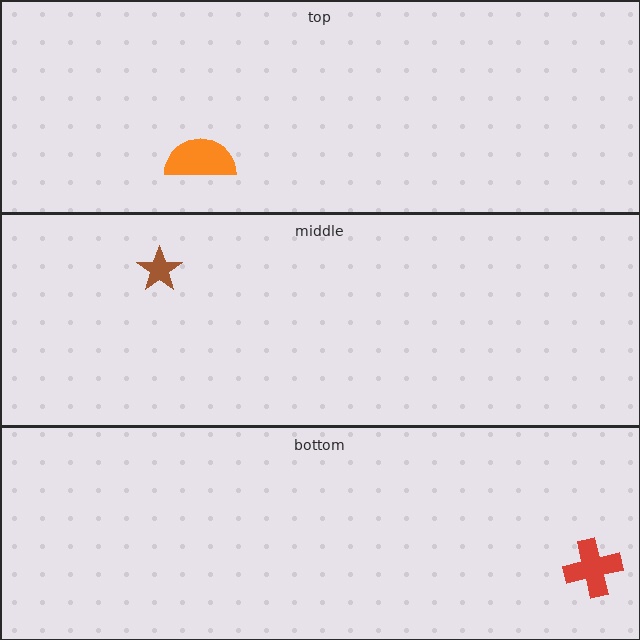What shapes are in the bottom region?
The red cross.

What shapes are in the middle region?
The brown star.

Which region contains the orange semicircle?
The top region.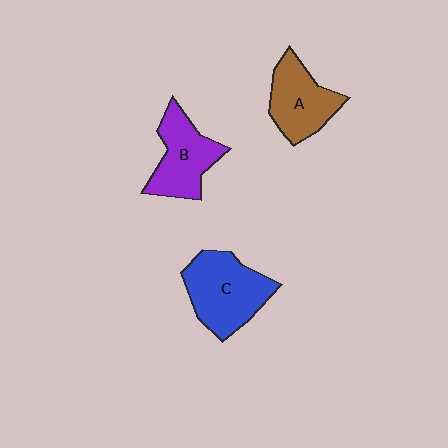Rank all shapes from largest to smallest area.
From largest to smallest: C (blue), B (purple), A (brown).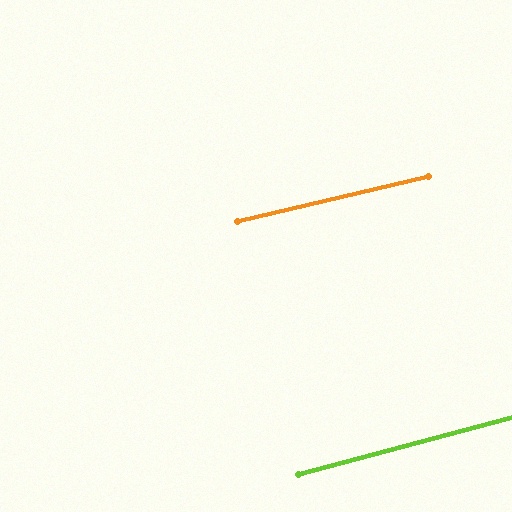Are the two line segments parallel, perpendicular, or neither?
Parallel — their directions differ by only 1.8°.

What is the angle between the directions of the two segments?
Approximately 2 degrees.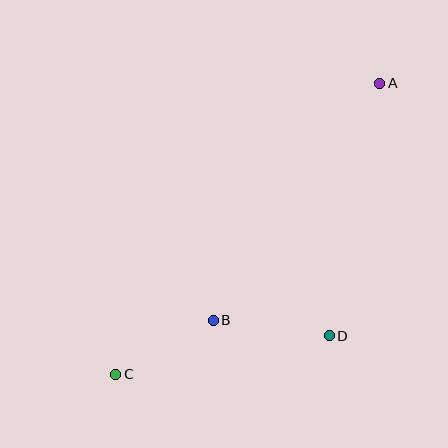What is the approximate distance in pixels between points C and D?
The distance between C and D is approximately 217 pixels.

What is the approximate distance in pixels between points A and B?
The distance between A and B is approximately 290 pixels.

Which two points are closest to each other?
Points B and C are closest to each other.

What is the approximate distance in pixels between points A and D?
The distance between A and D is approximately 258 pixels.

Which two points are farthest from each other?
Points A and C are farthest from each other.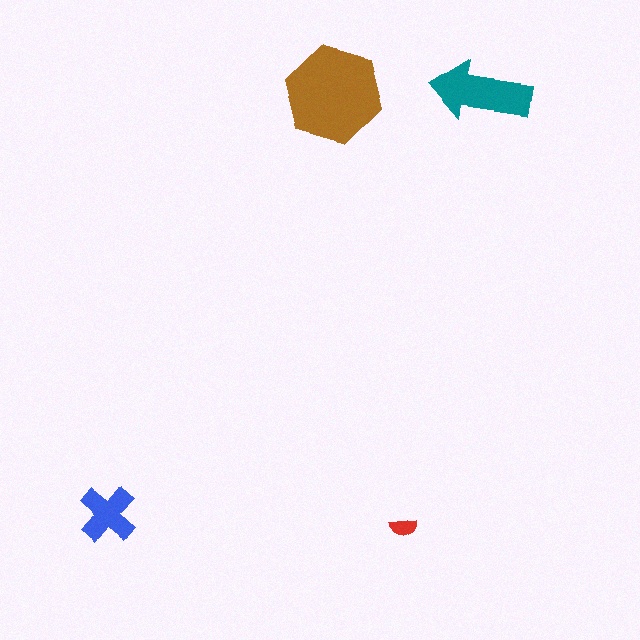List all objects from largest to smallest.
The brown hexagon, the teal arrow, the blue cross, the red semicircle.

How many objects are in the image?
There are 4 objects in the image.